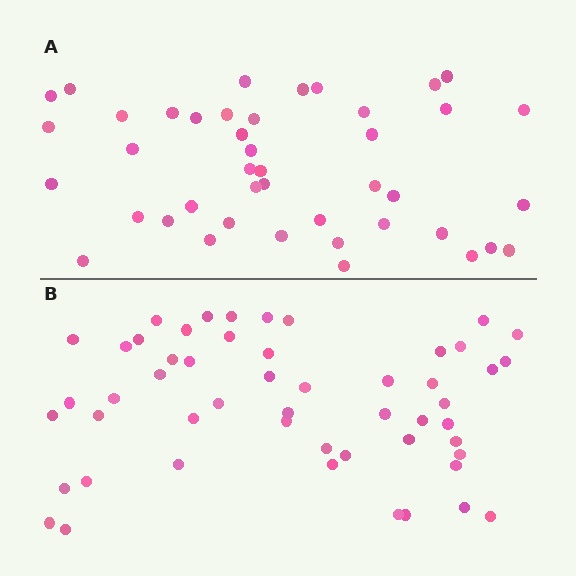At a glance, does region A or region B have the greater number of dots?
Region B (the bottom region) has more dots.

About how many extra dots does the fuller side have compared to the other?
Region B has roughly 8 or so more dots than region A.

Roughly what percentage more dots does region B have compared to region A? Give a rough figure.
About 20% more.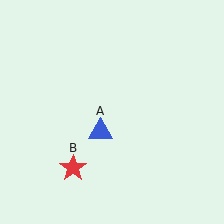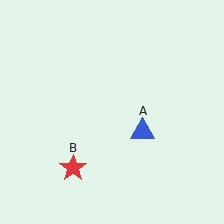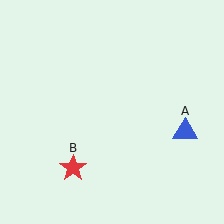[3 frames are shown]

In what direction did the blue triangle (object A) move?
The blue triangle (object A) moved right.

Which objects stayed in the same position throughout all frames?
Red star (object B) remained stationary.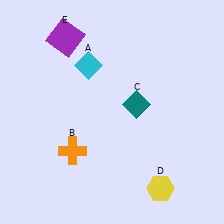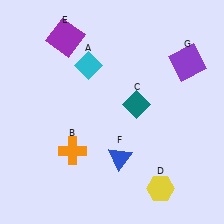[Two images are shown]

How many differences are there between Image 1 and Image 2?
There are 2 differences between the two images.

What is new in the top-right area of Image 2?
A purple square (G) was added in the top-right area of Image 2.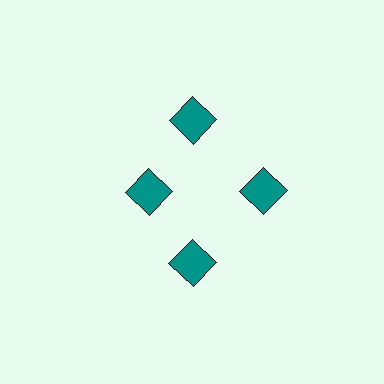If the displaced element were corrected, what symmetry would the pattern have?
It would have 4-fold rotational symmetry — the pattern would map onto itself every 90 degrees.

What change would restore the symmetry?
The symmetry would be restored by moving it outward, back onto the ring so that all 4 squares sit at equal angles and equal distance from the center.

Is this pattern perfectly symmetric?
No. The 4 teal squares are arranged in a ring, but one element near the 9 o'clock position is pulled inward toward the center, breaking the 4-fold rotational symmetry.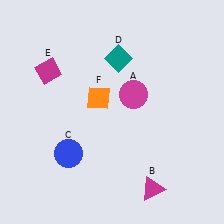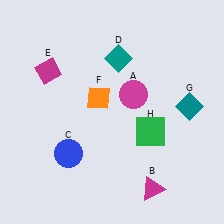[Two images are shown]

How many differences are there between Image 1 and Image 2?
There are 2 differences between the two images.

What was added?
A teal diamond (G), a green square (H) were added in Image 2.